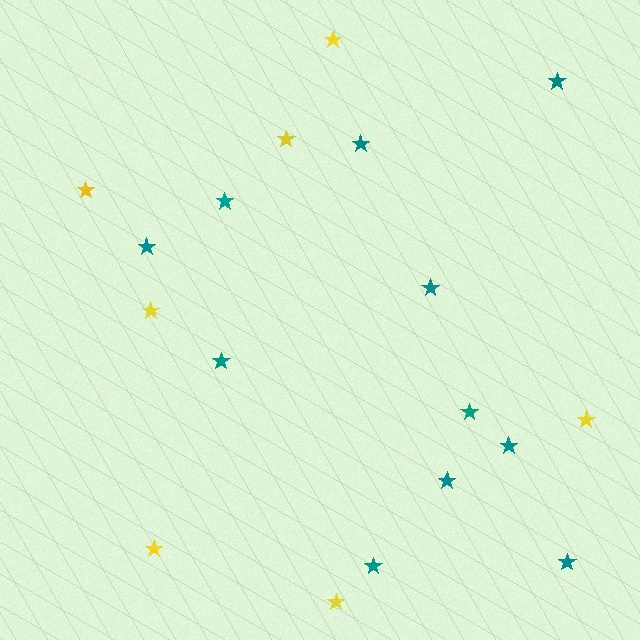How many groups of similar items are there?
There are 2 groups: one group of yellow stars (7) and one group of teal stars (11).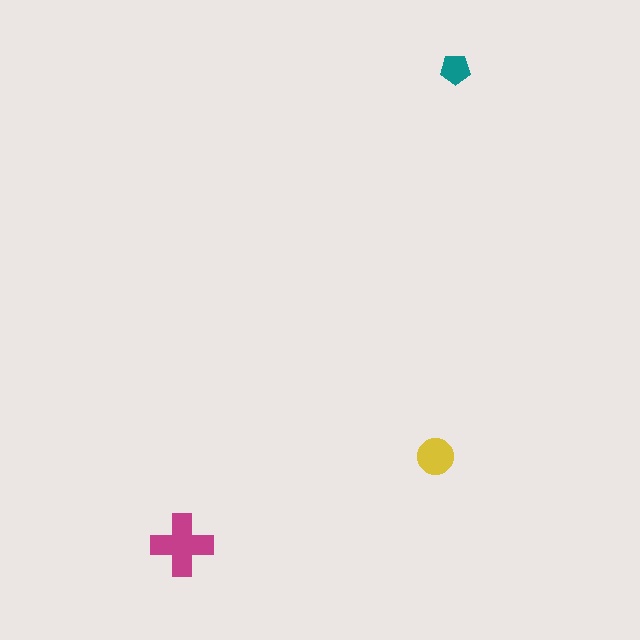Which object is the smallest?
The teal pentagon.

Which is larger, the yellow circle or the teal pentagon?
The yellow circle.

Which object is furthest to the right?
The teal pentagon is rightmost.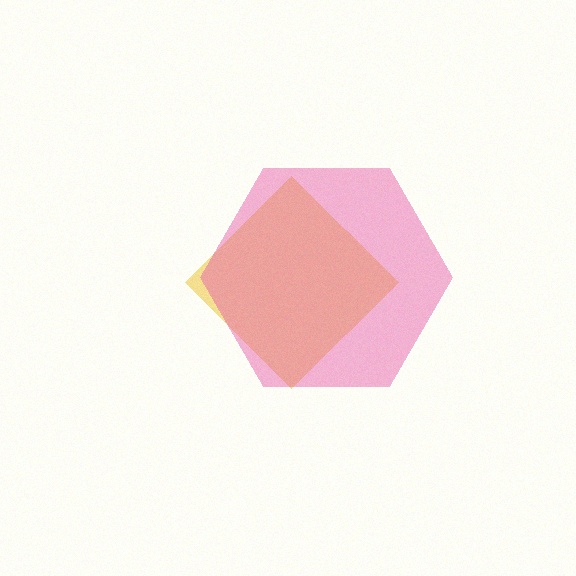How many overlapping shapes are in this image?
There are 2 overlapping shapes in the image.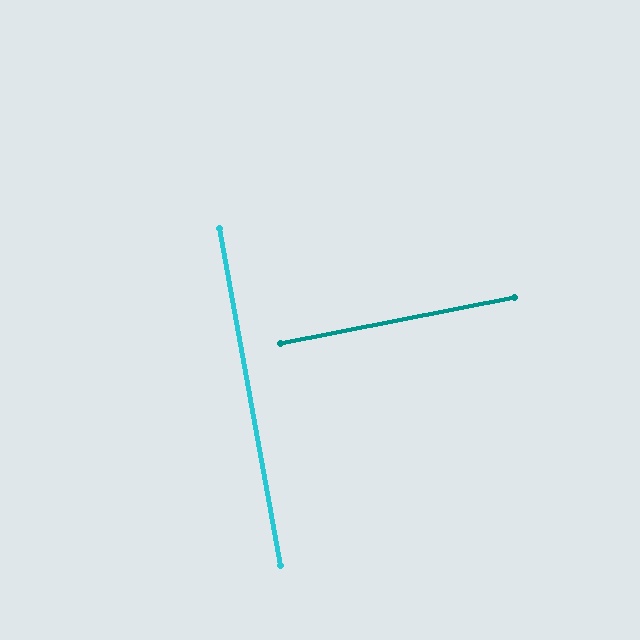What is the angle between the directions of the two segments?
Approximately 89 degrees.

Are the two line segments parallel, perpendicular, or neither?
Perpendicular — they meet at approximately 89°.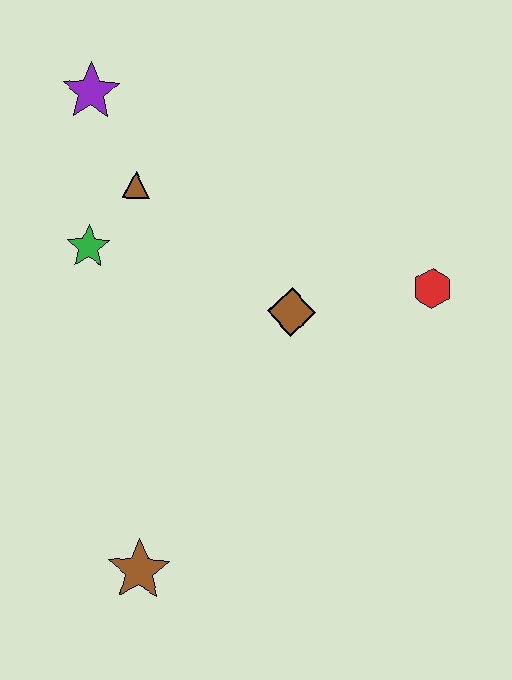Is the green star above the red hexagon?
Yes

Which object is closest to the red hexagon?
The brown diamond is closest to the red hexagon.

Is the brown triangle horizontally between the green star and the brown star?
Yes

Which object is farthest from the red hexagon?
The brown star is farthest from the red hexagon.